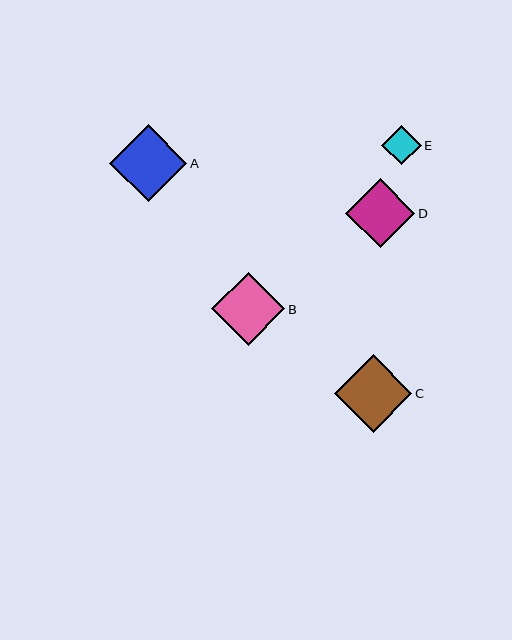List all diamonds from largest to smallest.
From largest to smallest: C, A, B, D, E.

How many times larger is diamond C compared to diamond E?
Diamond C is approximately 1.9 times the size of diamond E.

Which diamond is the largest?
Diamond C is the largest with a size of approximately 77 pixels.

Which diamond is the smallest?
Diamond E is the smallest with a size of approximately 40 pixels.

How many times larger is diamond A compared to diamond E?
Diamond A is approximately 1.9 times the size of diamond E.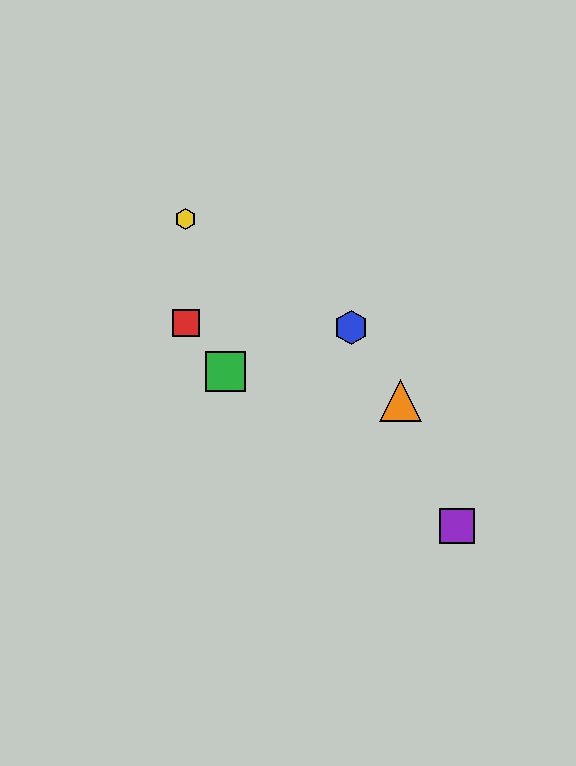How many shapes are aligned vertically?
2 shapes (the red square, the yellow hexagon) are aligned vertically.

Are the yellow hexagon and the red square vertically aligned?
Yes, both are at x≈186.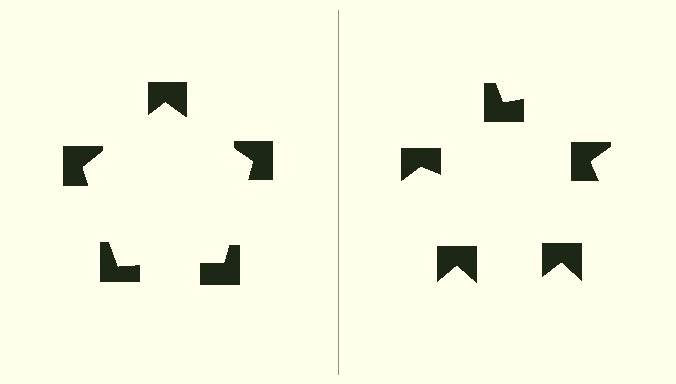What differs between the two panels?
The notched squares are positioned identically on both sides; only the wedge orientations differ. On the left they align to a pentagon; on the right they are misaligned.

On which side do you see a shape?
An illusory pentagon appears on the left side. On the right side the wedge cuts are rotated, so no coherent shape forms.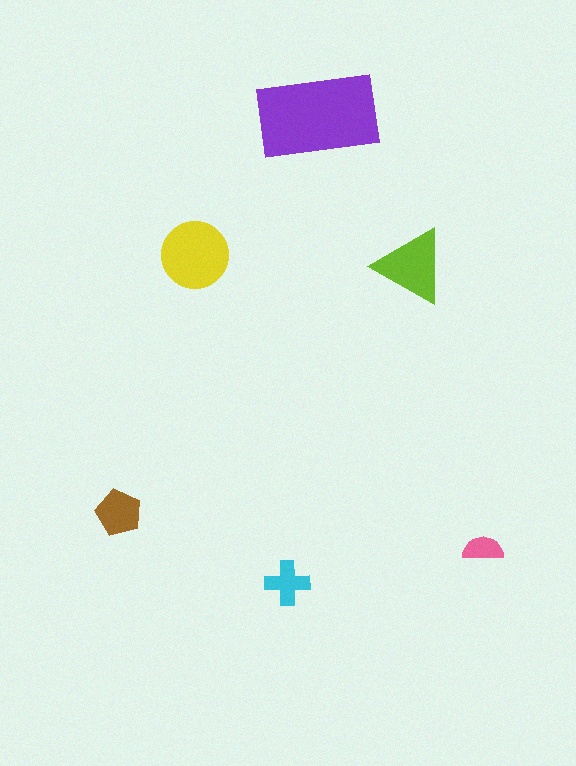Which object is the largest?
The purple rectangle.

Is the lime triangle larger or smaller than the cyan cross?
Larger.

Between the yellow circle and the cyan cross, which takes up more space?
The yellow circle.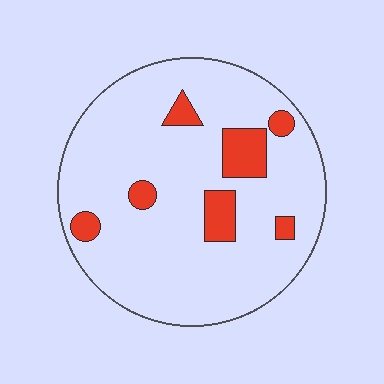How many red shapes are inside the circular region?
7.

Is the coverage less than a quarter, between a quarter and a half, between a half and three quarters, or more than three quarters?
Less than a quarter.